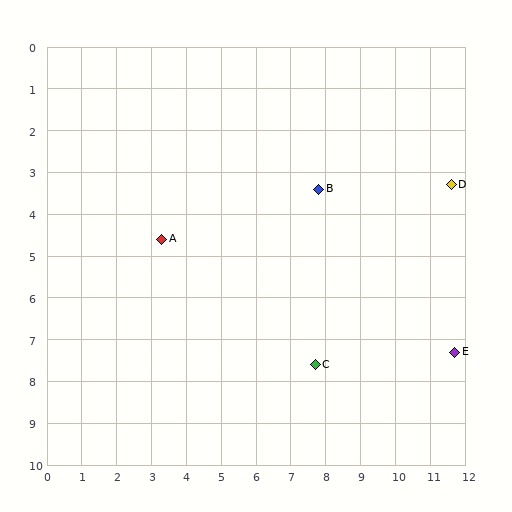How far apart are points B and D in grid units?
Points B and D are about 3.8 grid units apart.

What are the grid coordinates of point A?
Point A is at approximately (3.3, 4.6).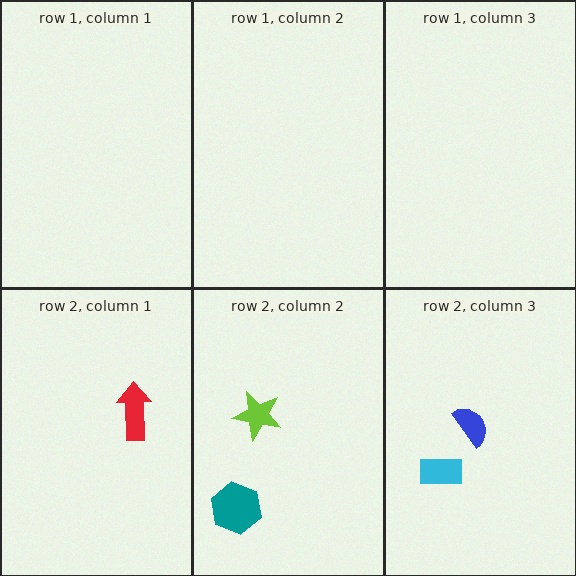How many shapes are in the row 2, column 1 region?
1.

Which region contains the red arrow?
The row 2, column 1 region.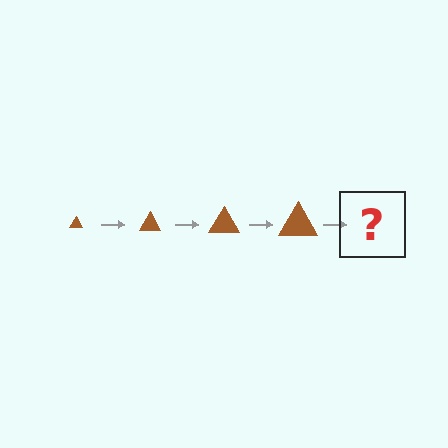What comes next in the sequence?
The next element should be a brown triangle, larger than the previous one.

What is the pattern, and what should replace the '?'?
The pattern is that the triangle gets progressively larger each step. The '?' should be a brown triangle, larger than the previous one.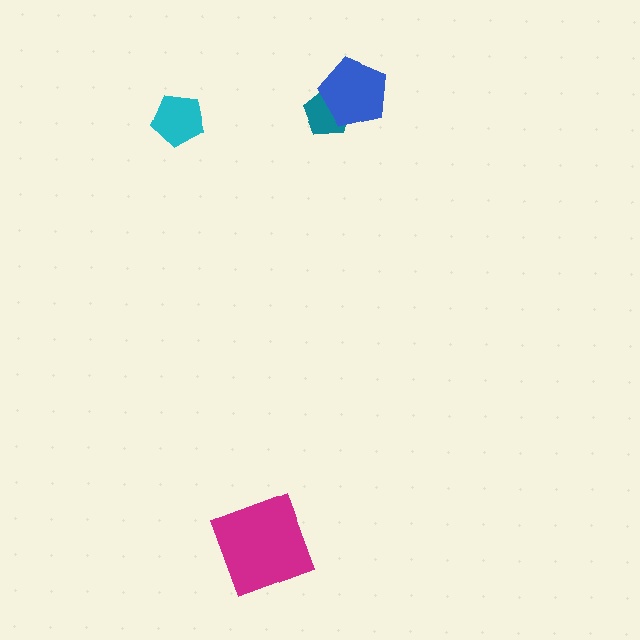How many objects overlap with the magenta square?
0 objects overlap with the magenta square.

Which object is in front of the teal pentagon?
The blue pentagon is in front of the teal pentagon.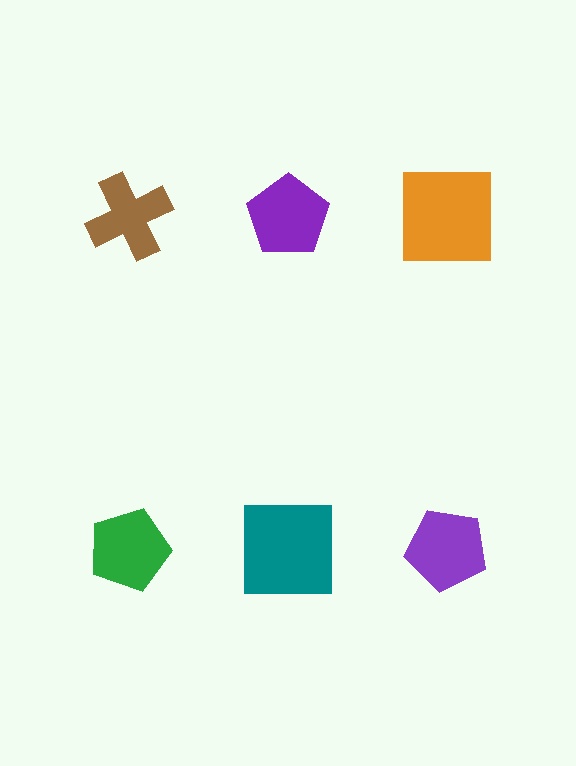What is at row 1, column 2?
A purple pentagon.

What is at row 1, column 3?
An orange square.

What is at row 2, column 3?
A purple pentagon.